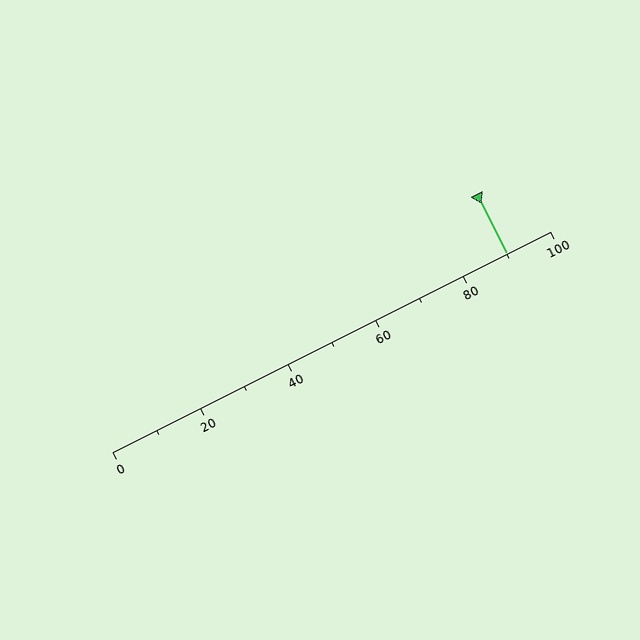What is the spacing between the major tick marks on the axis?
The major ticks are spaced 20 apart.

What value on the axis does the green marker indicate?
The marker indicates approximately 90.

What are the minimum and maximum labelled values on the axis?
The axis runs from 0 to 100.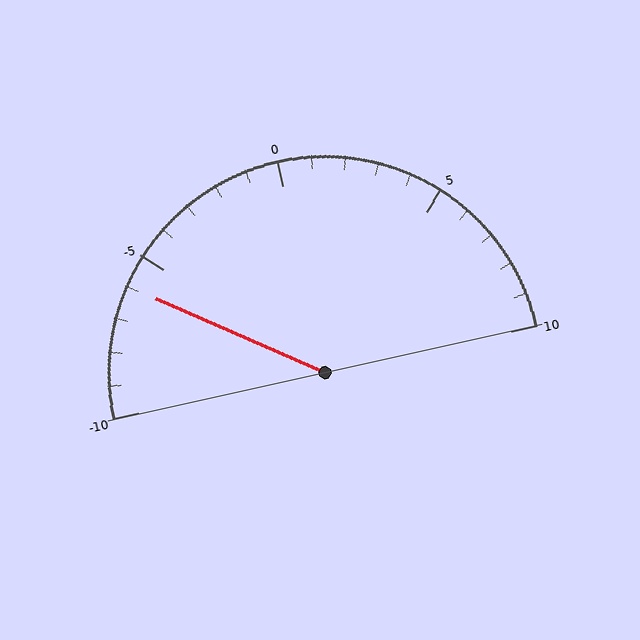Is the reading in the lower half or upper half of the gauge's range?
The reading is in the lower half of the range (-10 to 10).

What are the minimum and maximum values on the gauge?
The gauge ranges from -10 to 10.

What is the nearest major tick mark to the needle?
The nearest major tick mark is -5.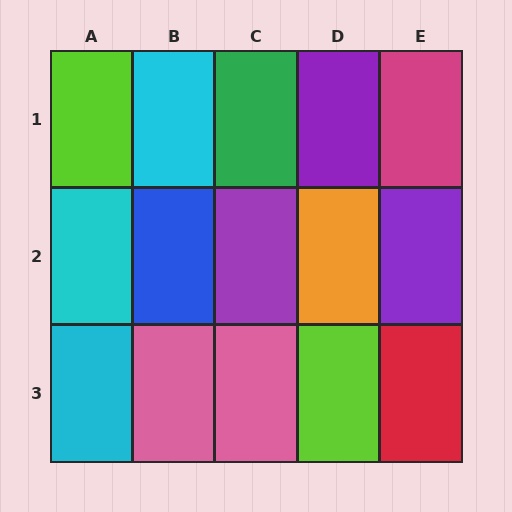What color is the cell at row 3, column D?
Lime.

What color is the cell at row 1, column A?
Lime.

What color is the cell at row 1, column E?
Magenta.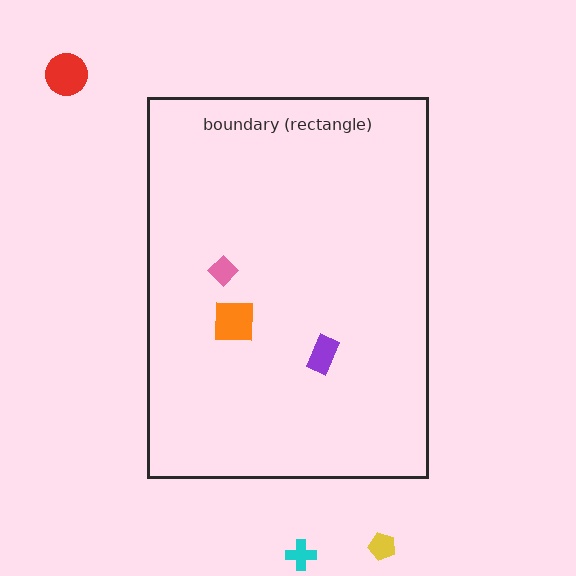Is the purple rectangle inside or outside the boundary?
Inside.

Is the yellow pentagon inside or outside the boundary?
Outside.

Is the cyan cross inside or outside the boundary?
Outside.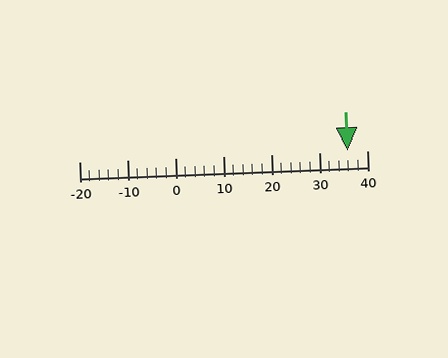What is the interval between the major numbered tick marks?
The major tick marks are spaced 10 units apart.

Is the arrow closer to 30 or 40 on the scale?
The arrow is closer to 40.